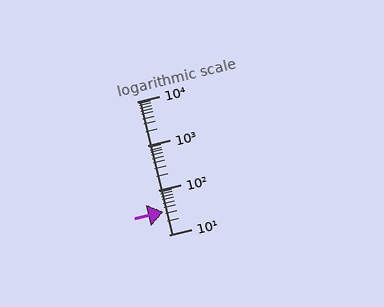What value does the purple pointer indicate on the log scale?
The pointer indicates approximately 32.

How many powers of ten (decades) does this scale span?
The scale spans 3 decades, from 10 to 10000.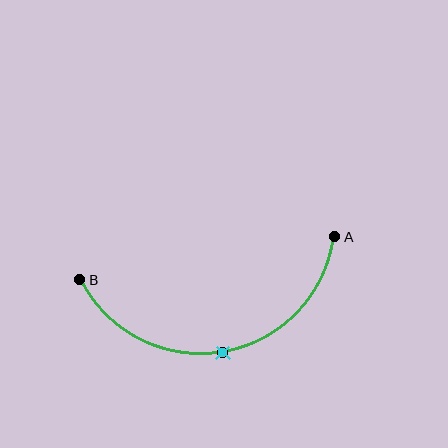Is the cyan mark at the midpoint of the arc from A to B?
Yes. The cyan mark lies on the arc at equal arc-length from both A and B — it is the arc midpoint.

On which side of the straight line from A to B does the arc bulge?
The arc bulges below the straight line connecting A and B.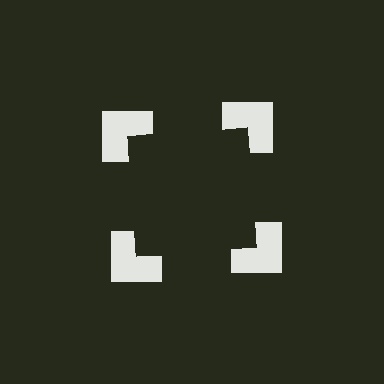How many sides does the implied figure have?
4 sides.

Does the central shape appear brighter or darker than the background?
It typically appears slightly darker than the background, even though no actual brightness change is drawn.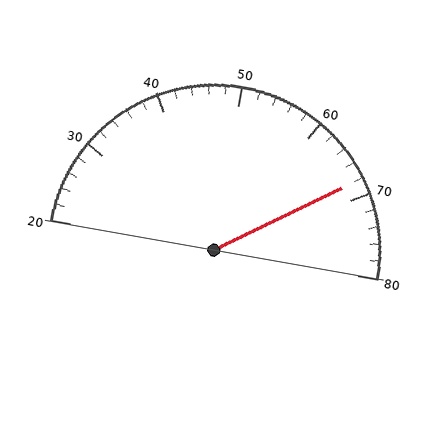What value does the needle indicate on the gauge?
The needle indicates approximately 68.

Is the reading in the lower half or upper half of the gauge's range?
The reading is in the upper half of the range (20 to 80).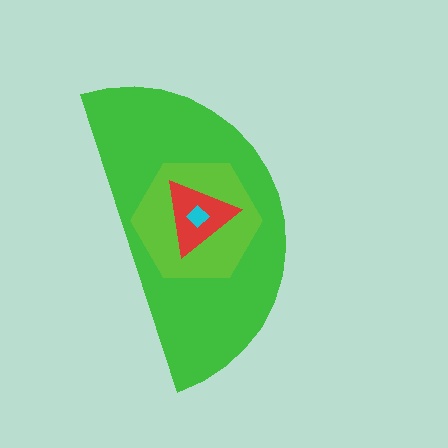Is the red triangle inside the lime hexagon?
Yes.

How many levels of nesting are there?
4.